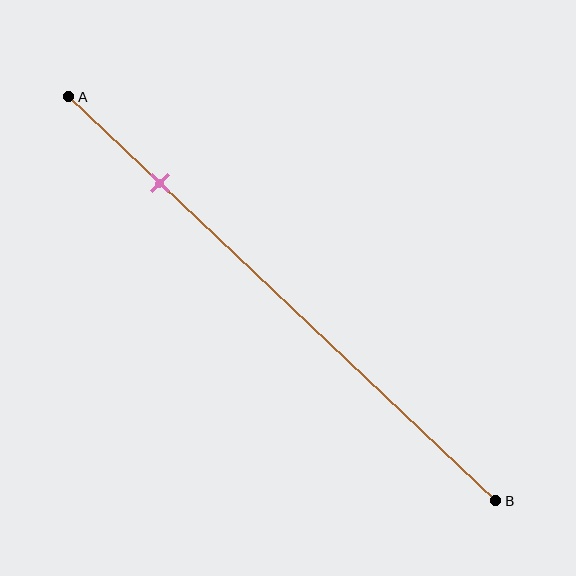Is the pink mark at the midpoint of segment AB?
No, the mark is at about 20% from A, not at the 50% midpoint.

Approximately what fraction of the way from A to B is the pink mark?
The pink mark is approximately 20% of the way from A to B.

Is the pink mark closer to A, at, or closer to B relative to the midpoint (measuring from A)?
The pink mark is closer to point A than the midpoint of segment AB.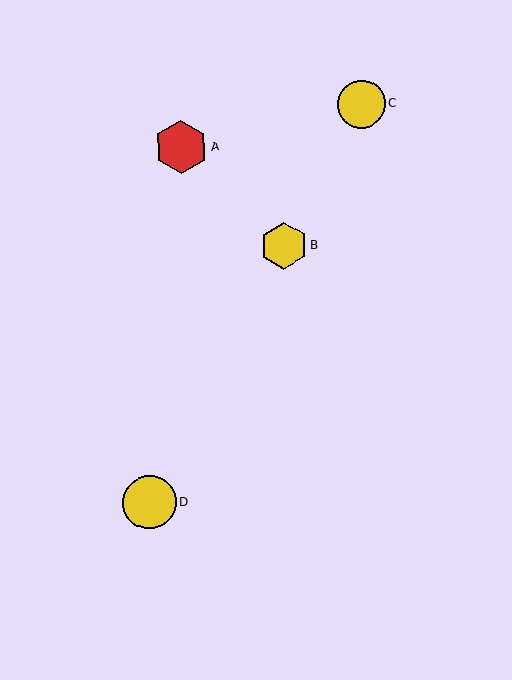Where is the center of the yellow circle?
The center of the yellow circle is at (150, 503).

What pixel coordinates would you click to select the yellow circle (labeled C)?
Click at (361, 104) to select the yellow circle C.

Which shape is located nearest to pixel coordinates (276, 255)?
The yellow hexagon (labeled B) at (284, 246) is nearest to that location.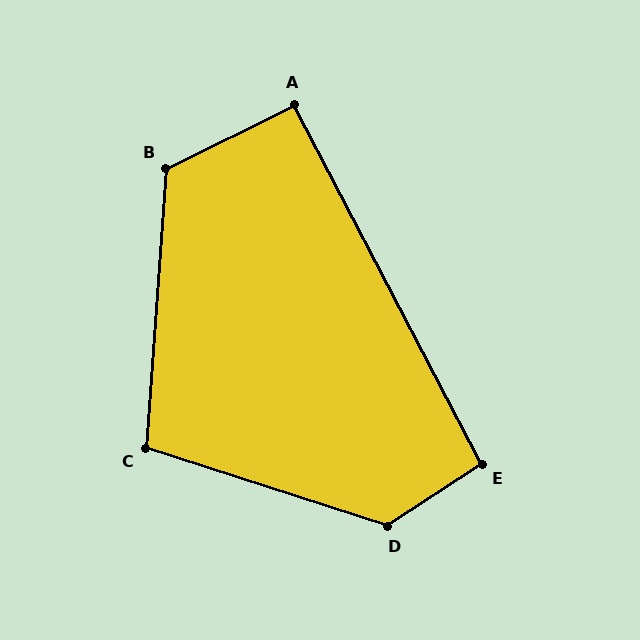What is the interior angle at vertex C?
Approximately 104 degrees (obtuse).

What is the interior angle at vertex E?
Approximately 96 degrees (obtuse).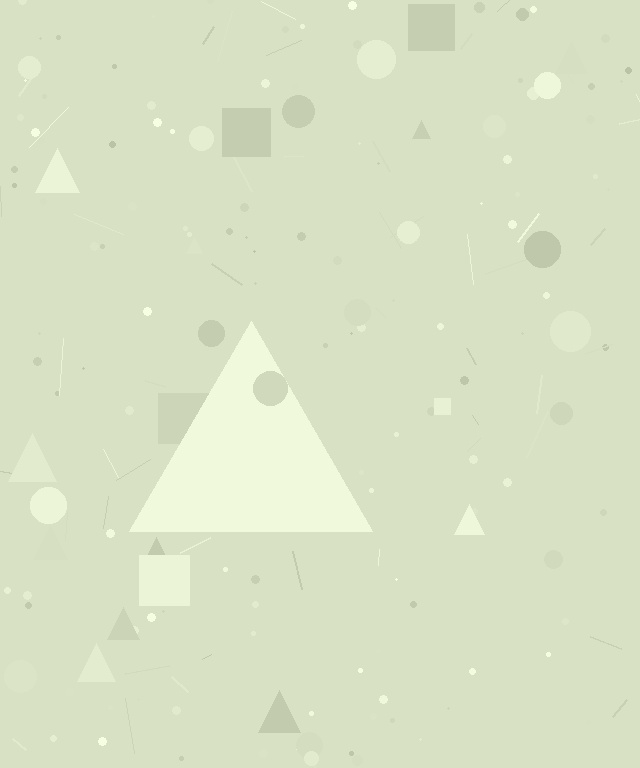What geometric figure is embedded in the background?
A triangle is embedded in the background.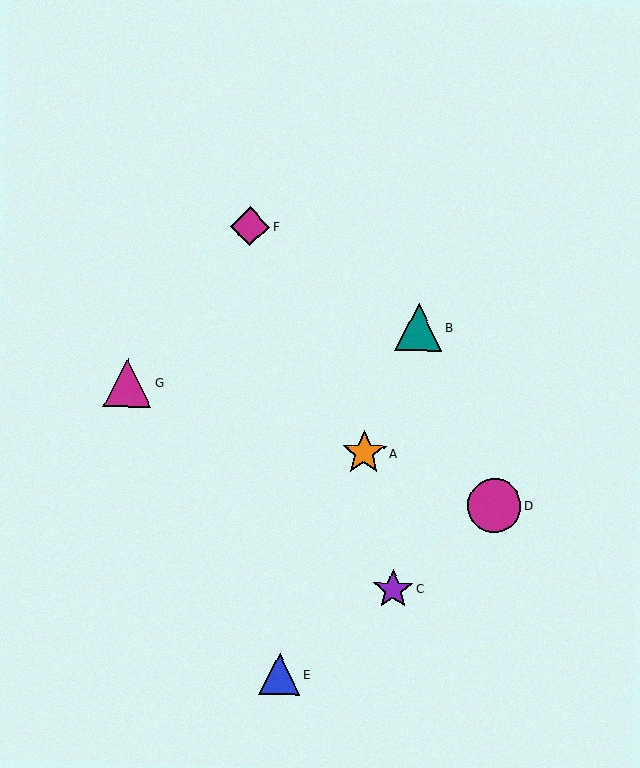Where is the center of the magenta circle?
The center of the magenta circle is at (494, 506).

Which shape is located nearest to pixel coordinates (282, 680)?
The blue triangle (labeled E) at (279, 674) is nearest to that location.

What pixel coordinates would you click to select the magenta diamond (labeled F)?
Click at (250, 226) to select the magenta diamond F.